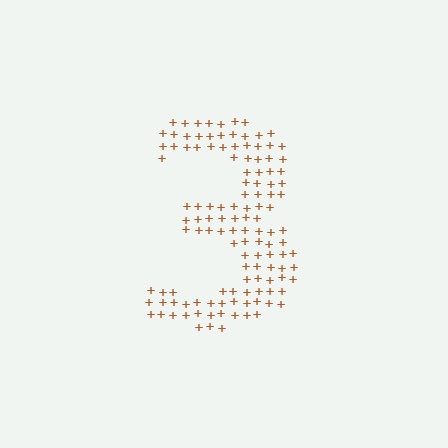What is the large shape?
The large shape is the digit 3.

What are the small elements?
The small elements are plus signs.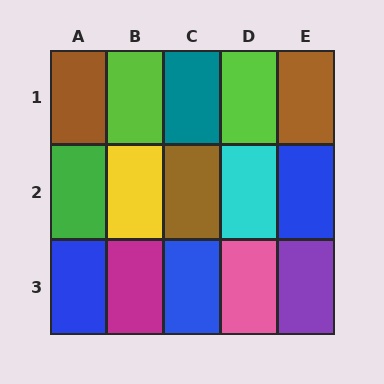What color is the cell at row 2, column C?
Brown.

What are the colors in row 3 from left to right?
Blue, magenta, blue, pink, purple.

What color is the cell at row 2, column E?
Blue.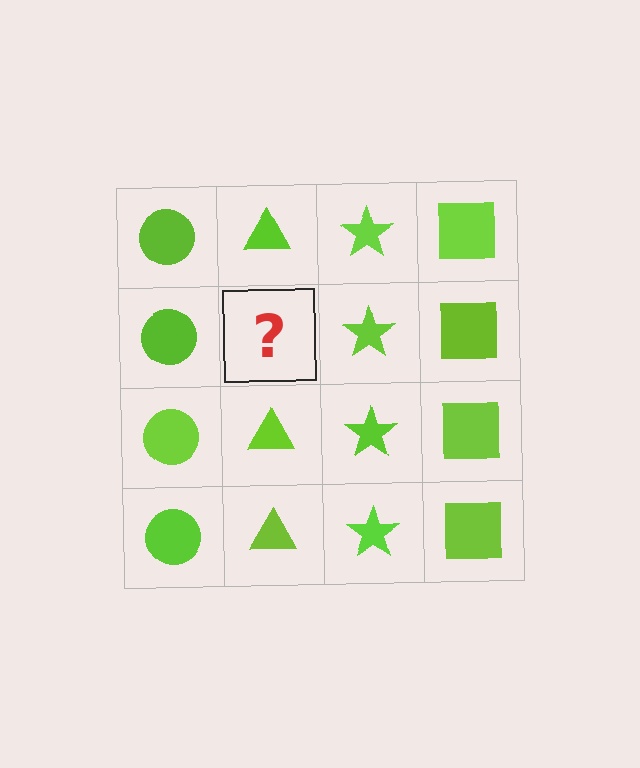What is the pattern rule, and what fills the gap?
The rule is that each column has a consistent shape. The gap should be filled with a lime triangle.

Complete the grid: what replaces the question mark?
The question mark should be replaced with a lime triangle.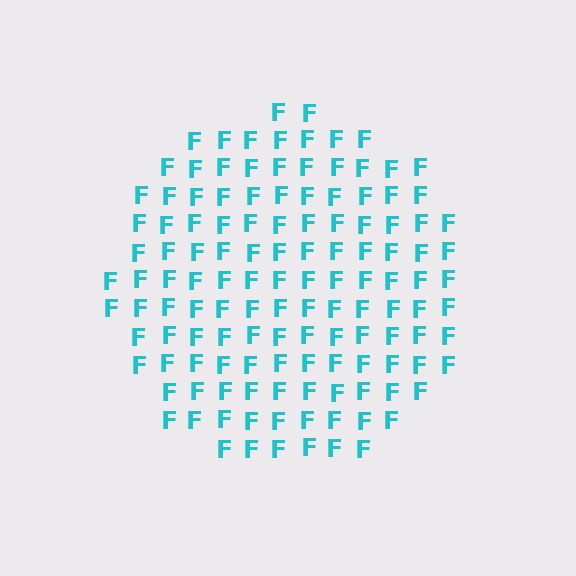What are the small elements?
The small elements are letter F's.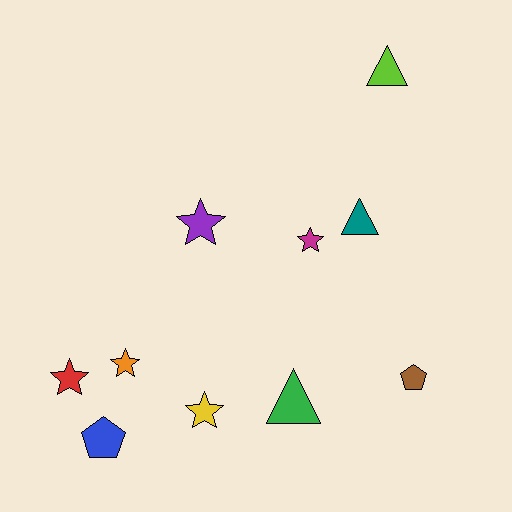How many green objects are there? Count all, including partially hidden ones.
There is 1 green object.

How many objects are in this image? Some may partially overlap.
There are 10 objects.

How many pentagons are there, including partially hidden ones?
There are 2 pentagons.